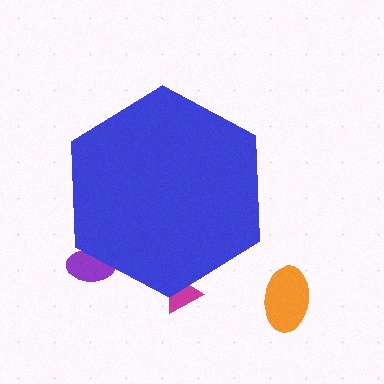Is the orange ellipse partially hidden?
No, the orange ellipse is fully visible.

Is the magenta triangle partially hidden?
Yes, the magenta triangle is partially hidden behind the blue hexagon.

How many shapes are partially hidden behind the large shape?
2 shapes are partially hidden.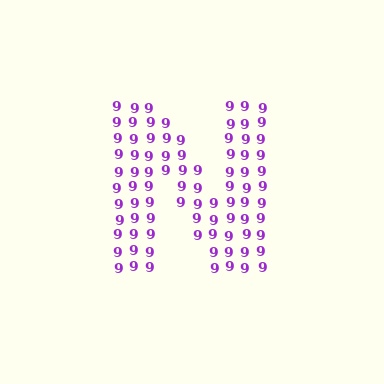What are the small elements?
The small elements are digit 9's.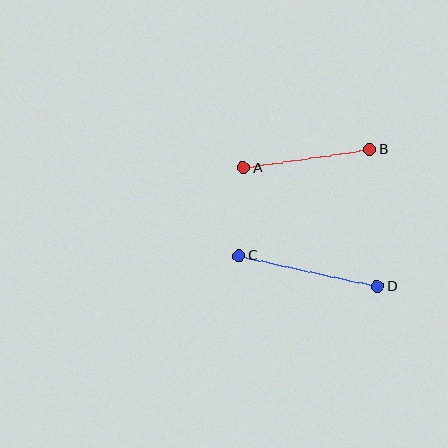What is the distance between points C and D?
The distance is approximately 142 pixels.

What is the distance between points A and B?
The distance is approximately 128 pixels.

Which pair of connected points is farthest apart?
Points C and D are farthest apart.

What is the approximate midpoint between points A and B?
The midpoint is at approximately (306, 159) pixels.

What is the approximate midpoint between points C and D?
The midpoint is at approximately (308, 271) pixels.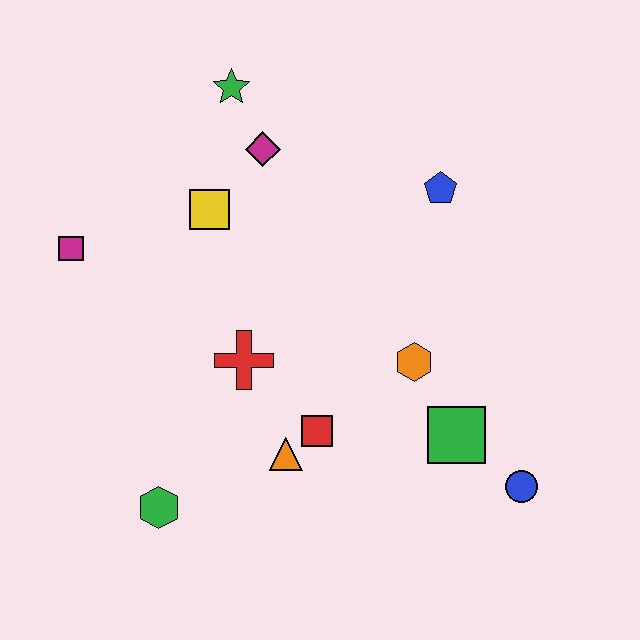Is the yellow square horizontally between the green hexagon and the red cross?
Yes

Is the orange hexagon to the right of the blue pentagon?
No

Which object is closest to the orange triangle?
The red square is closest to the orange triangle.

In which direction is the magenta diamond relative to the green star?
The magenta diamond is below the green star.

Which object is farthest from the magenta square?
The blue circle is farthest from the magenta square.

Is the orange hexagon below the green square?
No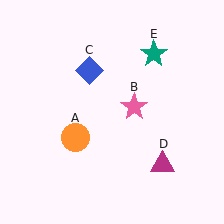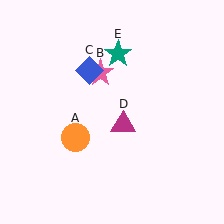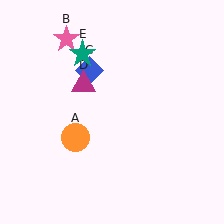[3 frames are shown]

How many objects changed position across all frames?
3 objects changed position: pink star (object B), magenta triangle (object D), teal star (object E).